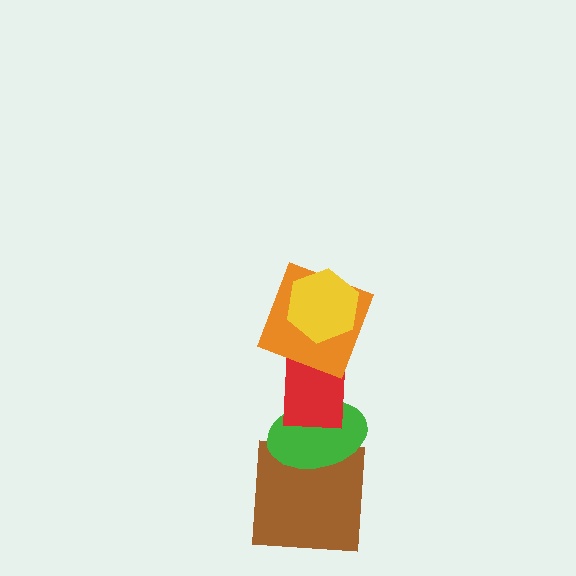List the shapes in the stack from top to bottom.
From top to bottom: the yellow hexagon, the orange square, the red rectangle, the green ellipse, the brown square.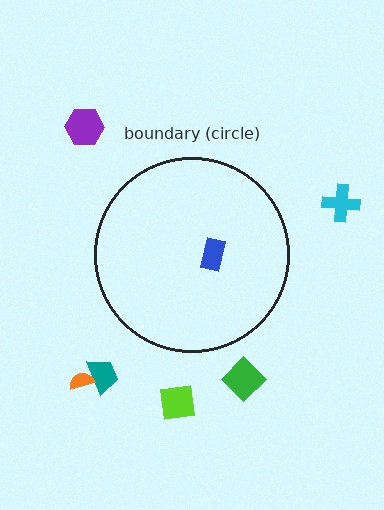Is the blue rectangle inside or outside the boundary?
Inside.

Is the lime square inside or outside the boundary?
Outside.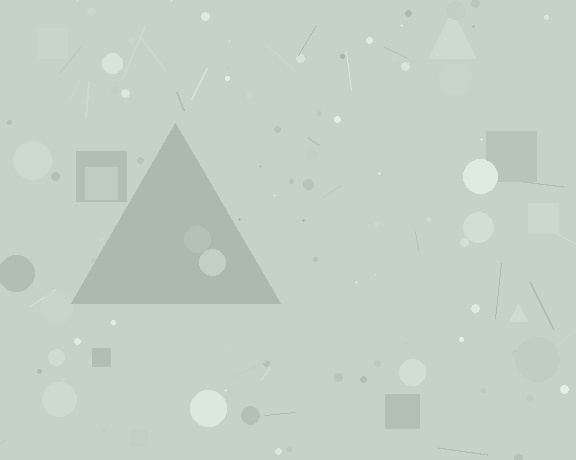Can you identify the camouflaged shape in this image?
The camouflaged shape is a triangle.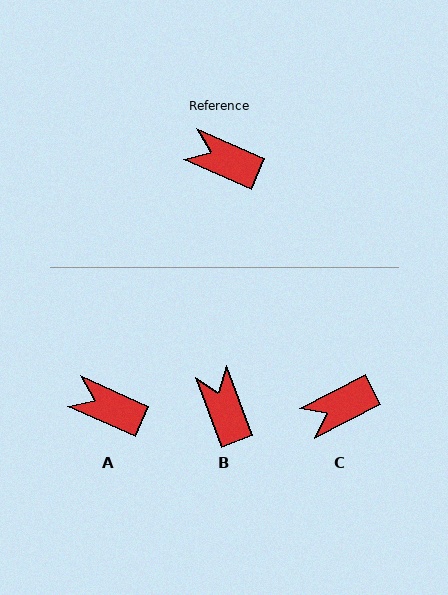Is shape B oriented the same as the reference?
No, it is off by about 45 degrees.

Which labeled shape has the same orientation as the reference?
A.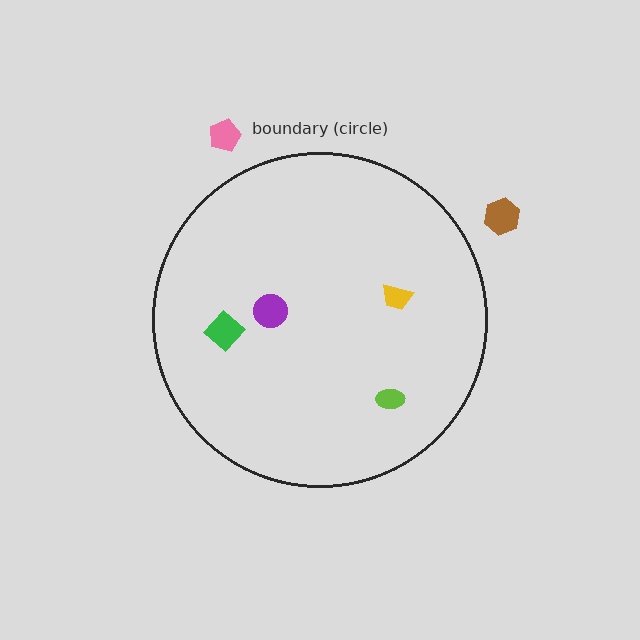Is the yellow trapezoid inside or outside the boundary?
Inside.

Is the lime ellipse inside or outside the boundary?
Inside.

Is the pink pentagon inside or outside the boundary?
Outside.